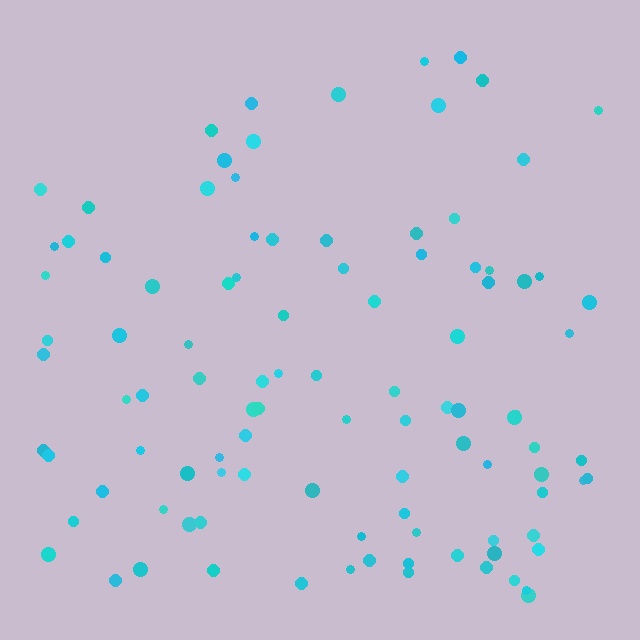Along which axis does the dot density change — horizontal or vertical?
Vertical.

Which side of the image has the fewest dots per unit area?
The top.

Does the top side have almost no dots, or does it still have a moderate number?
Still a moderate number, just noticeably fewer than the bottom.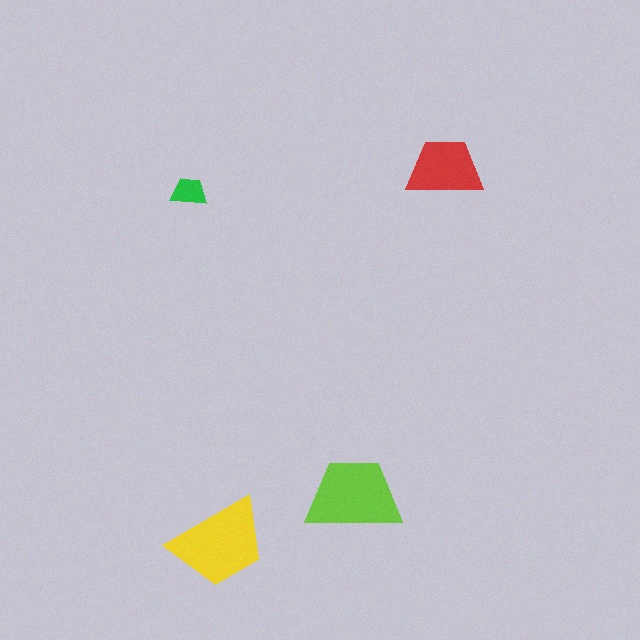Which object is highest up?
The red trapezoid is topmost.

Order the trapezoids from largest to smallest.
the yellow one, the lime one, the red one, the green one.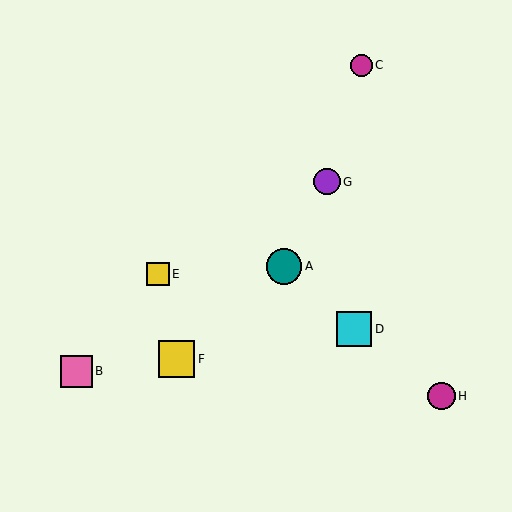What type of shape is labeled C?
Shape C is a magenta circle.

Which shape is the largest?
The yellow square (labeled F) is the largest.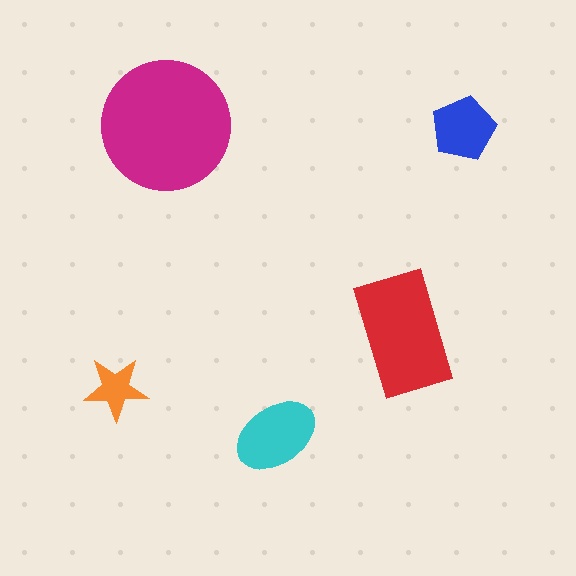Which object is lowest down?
The cyan ellipse is bottommost.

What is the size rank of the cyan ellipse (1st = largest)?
3rd.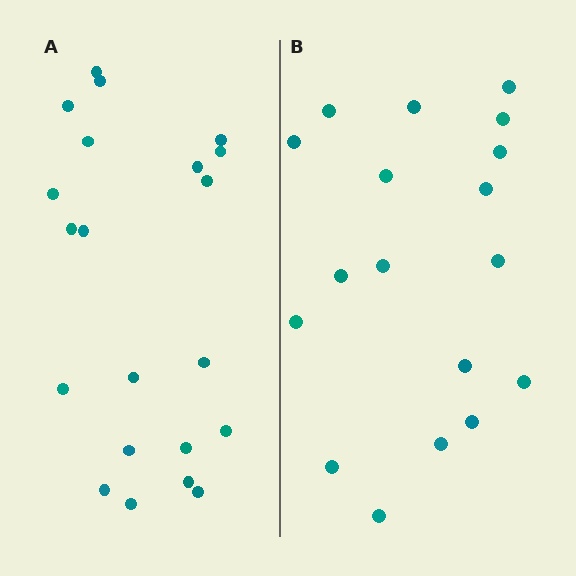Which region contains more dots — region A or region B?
Region A (the left region) has more dots.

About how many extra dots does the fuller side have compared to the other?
Region A has just a few more — roughly 2 or 3 more dots than region B.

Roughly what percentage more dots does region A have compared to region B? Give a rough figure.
About 15% more.